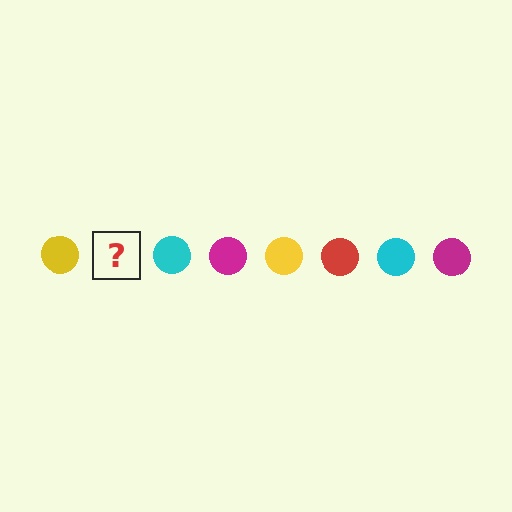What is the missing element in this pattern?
The missing element is a red circle.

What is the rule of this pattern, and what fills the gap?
The rule is that the pattern cycles through yellow, red, cyan, magenta circles. The gap should be filled with a red circle.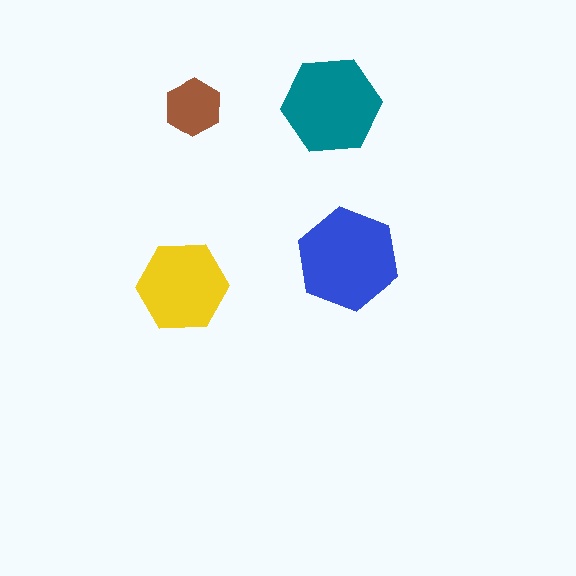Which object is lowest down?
The yellow hexagon is bottommost.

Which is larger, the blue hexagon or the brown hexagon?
The blue one.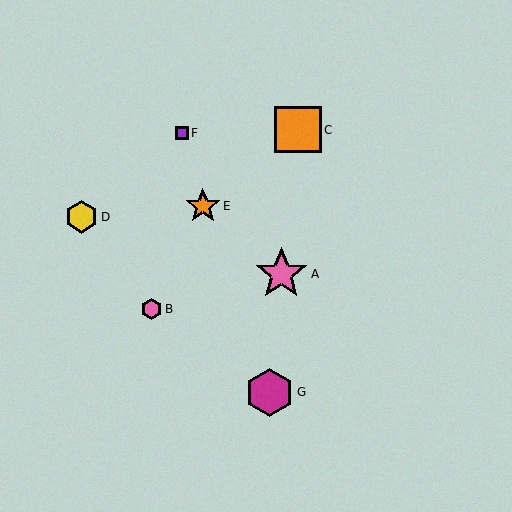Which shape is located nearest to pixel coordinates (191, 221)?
The orange star (labeled E) at (203, 206) is nearest to that location.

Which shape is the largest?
The pink star (labeled A) is the largest.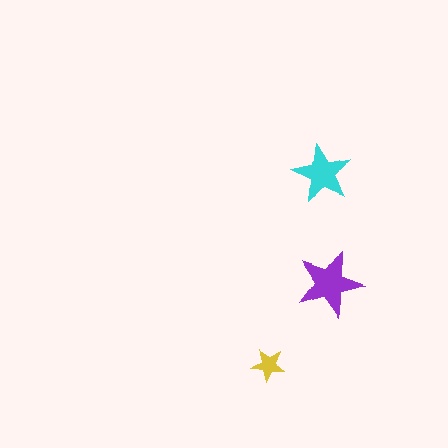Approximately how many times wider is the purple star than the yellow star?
About 2 times wider.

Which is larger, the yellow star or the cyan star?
The cyan one.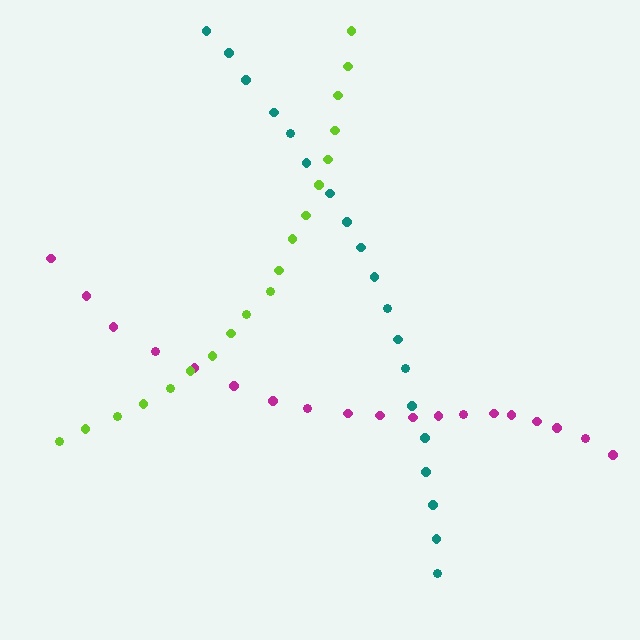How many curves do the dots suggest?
There are 3 distinct paths.